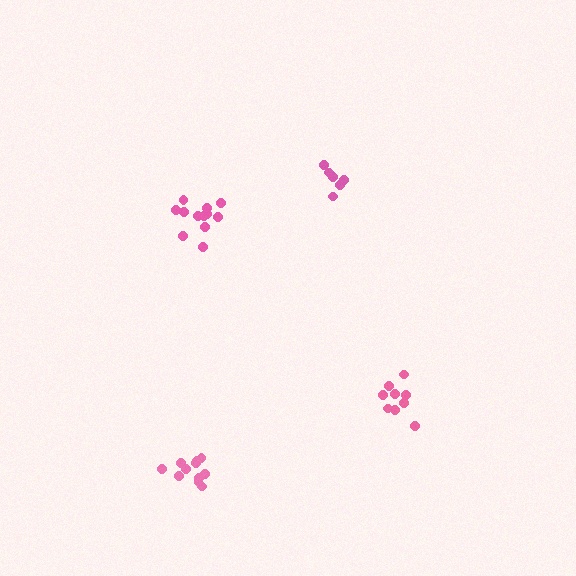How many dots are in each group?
Group 1: 12 dots, Group 2: 11 dots, Group 3: 6 dots, Group 4: 9 dots (38 total).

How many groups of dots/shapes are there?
There are 4 groups.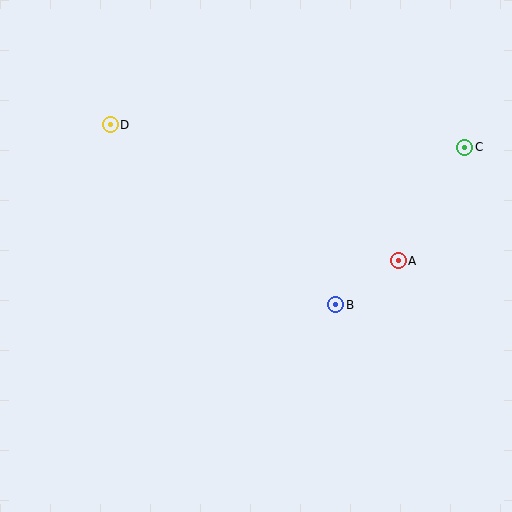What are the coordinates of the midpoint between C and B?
The midpoint between C and B is at (400, 226).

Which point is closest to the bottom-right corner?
Point B is closest to the bottom-right corner.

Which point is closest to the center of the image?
Point B at (336, 305) is closest to the center.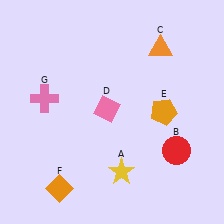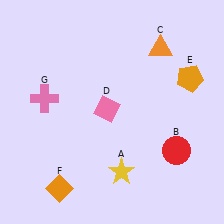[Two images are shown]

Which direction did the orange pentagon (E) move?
The orange pentagon (E) moved up.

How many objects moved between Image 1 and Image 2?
1 object moved between the two images.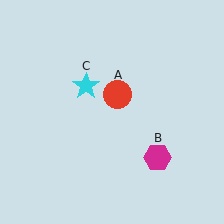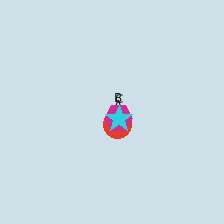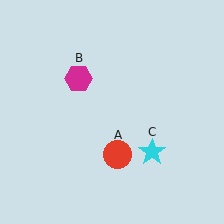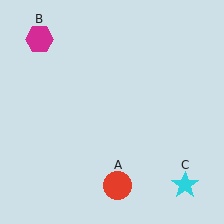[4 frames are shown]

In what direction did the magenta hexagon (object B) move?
The magenta hexagon (object B) moved up and to the left.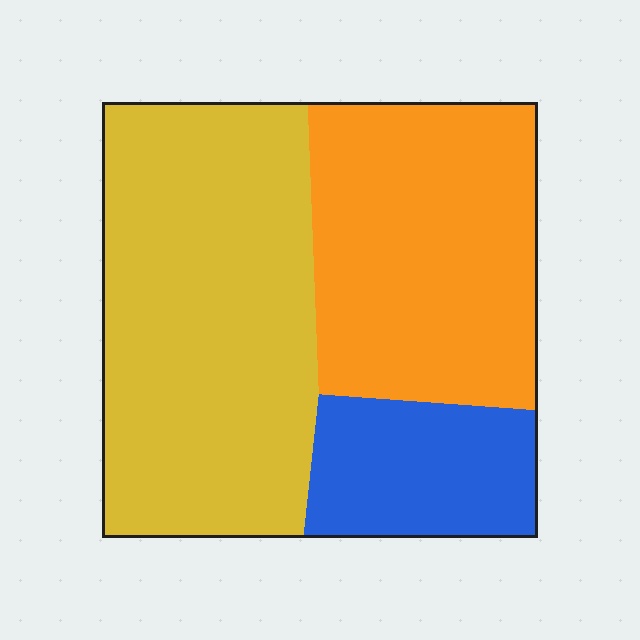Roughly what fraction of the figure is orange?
Orange takes up about three eighths (3/8) of the figure.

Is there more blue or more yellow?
Yellow.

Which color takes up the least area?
Blue, at roughly 15%.